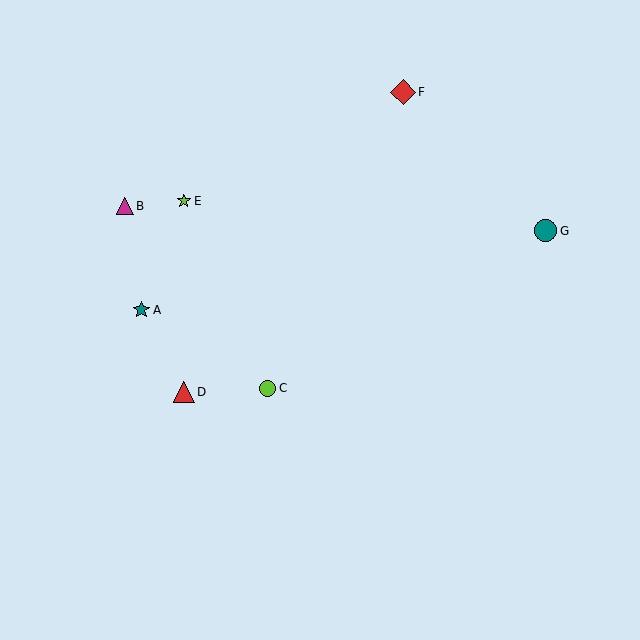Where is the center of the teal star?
The center of the teal star is at (141, 310).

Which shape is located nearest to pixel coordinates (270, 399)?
The lime circle (labeled C) at (268, 388) is nearest to that location.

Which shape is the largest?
The red diamond (labeled F) is the largest.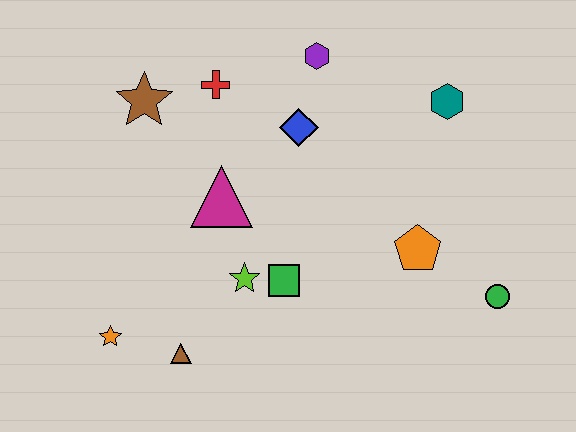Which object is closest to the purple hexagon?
The blue diamond is closest to the purple hexagon.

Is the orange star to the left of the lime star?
Yes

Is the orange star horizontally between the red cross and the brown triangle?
No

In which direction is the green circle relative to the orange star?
The green circle is to the right of the orange star.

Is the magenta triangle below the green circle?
No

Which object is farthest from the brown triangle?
The teal hexagon is farthest from the brown triangle.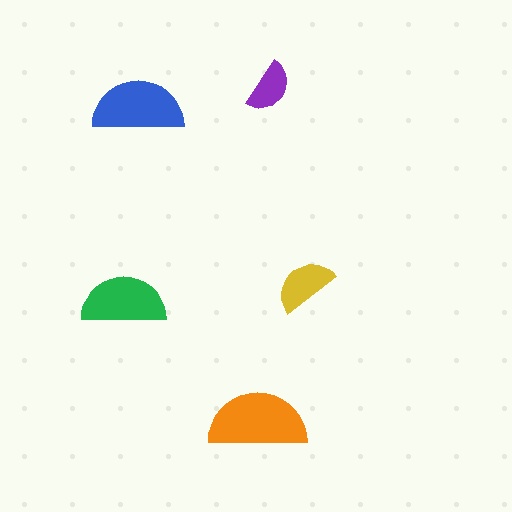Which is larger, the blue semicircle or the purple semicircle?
The blue one.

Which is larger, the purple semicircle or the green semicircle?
The green one.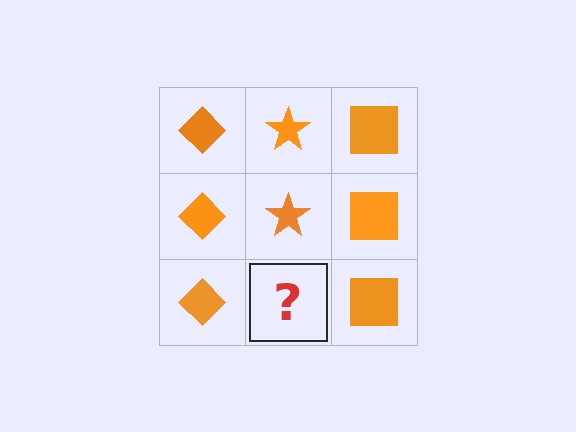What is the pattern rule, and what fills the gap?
The rule is that each column has a consistent shape. The gap should be filled with an orange star.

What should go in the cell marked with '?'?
The missing cell should contain an orange star.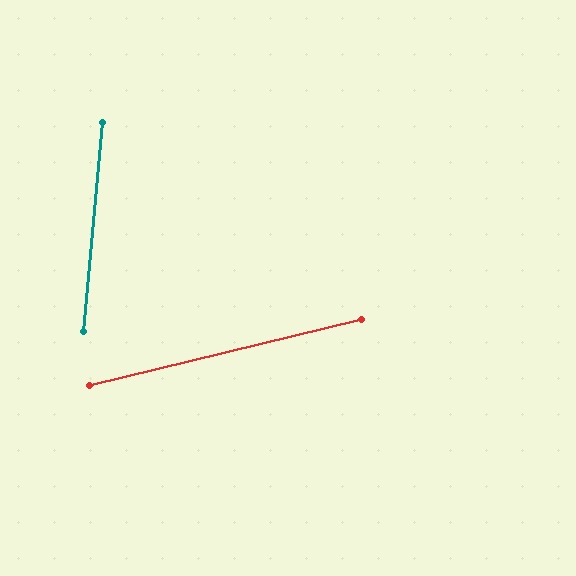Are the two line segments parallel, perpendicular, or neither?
Neither parallel nor perpendicular — they differ by about 71°.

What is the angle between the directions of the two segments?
Approximately 71 degrees.